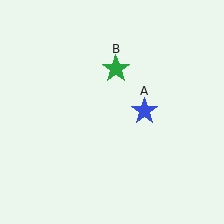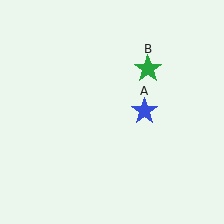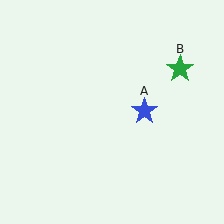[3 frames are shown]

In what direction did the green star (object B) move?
The green star (object B) moved right.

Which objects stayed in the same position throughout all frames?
Blue star (object A) remained stationary.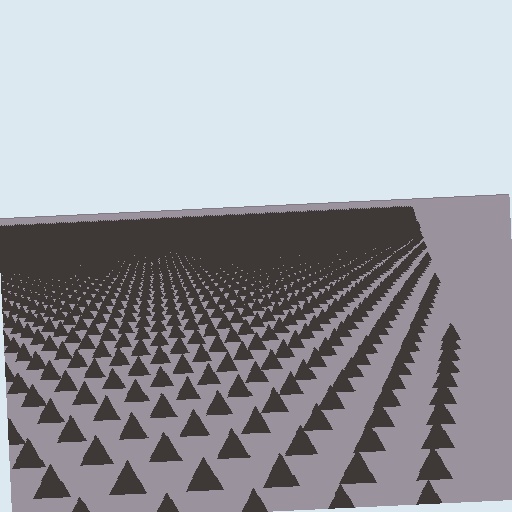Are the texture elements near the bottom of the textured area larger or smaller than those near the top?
Larger. Near the bottom, elements are closer to the viewer and appear at a bigger on-screen size.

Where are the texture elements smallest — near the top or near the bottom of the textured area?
Near the top.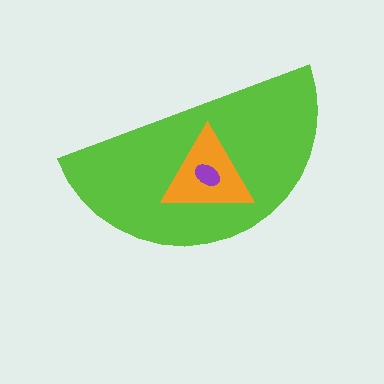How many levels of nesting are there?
3.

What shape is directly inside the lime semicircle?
The orange triangle.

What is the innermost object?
The purple ellipse.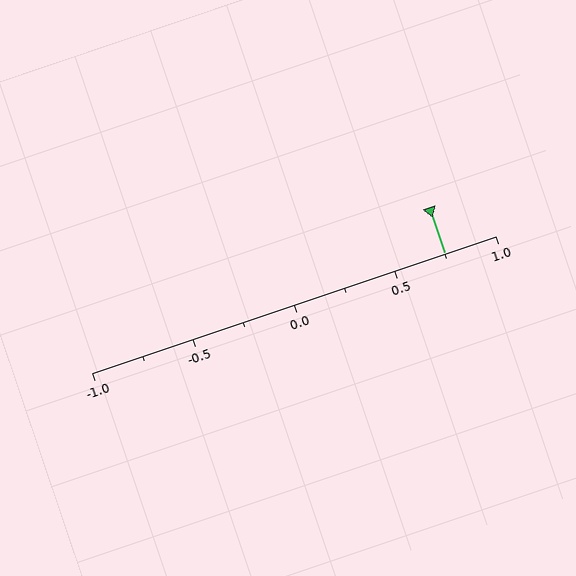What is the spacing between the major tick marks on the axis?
The major ticks are spaced 0.5 apart.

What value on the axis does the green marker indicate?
The marker indicates approximately 0.75.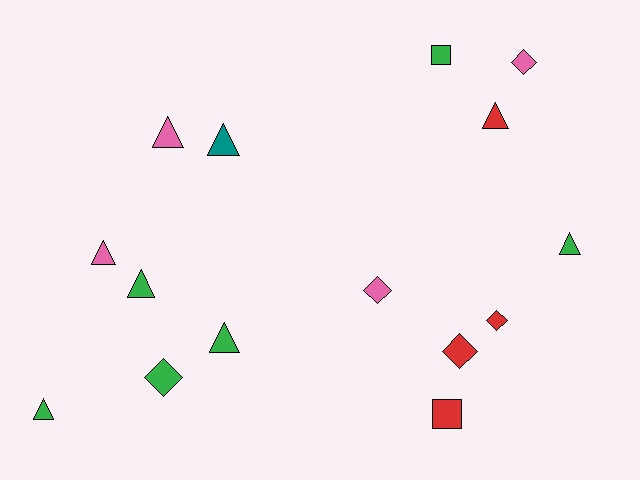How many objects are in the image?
There are 15 objects.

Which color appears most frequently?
Green, with 6 objects.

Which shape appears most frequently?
Triangle, with 8 objects.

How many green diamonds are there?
There is 1 green diamond.